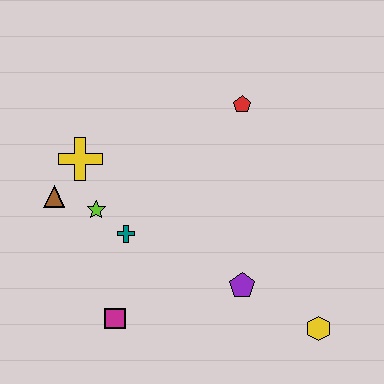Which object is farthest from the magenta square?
The red pentagon is farthest from the magenta square.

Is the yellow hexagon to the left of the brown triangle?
No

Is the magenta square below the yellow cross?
Yes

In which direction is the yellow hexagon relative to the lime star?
The yellow hexagon is to the right of the lime star.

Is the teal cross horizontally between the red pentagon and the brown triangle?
Yes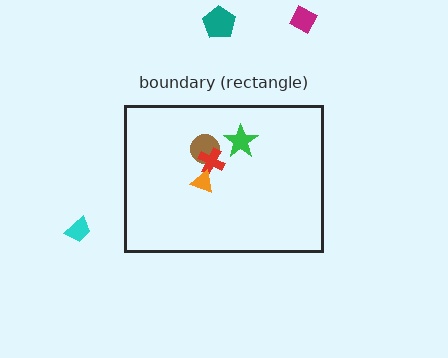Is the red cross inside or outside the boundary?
Inside.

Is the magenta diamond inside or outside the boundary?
Outside.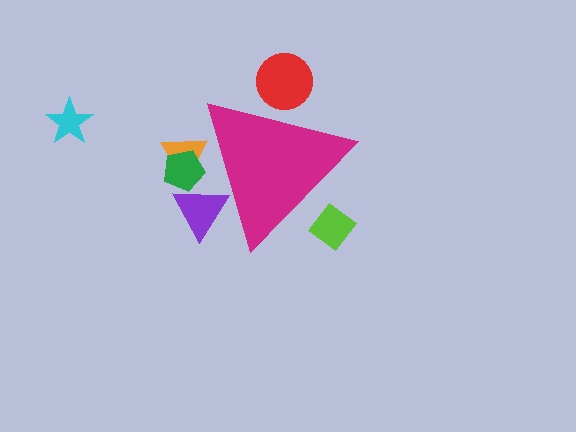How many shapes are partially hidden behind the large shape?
5 shapes are partially hidden.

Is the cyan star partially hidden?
No, the cyan star is fully visible.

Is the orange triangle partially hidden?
Yes, the orange triangle is partially hidden behind the magenta triangle.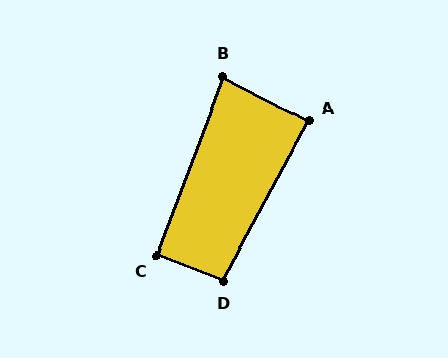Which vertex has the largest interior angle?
D, at approximately 97 degrees.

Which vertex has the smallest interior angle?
B, at approximately 83 degrees.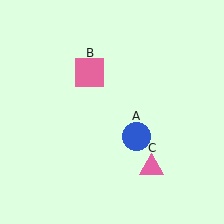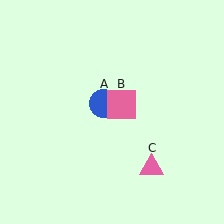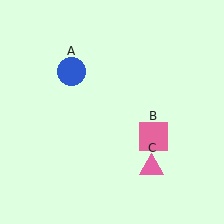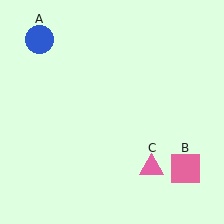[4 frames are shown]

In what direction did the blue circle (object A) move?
The blue circle (object A) moved up and to the left.